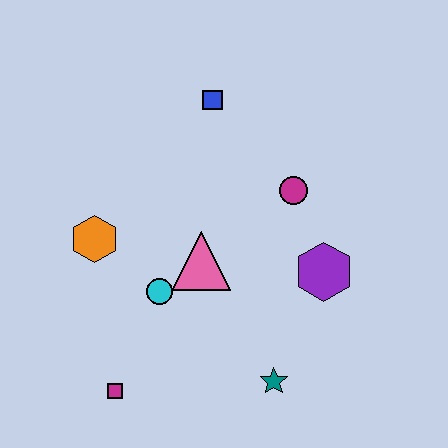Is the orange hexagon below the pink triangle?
No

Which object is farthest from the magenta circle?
The magenta square is farthest from the magenta circle.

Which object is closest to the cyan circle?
The pink triangle is closest to the cyan circle.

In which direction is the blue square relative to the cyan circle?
The blue square is above the cyan circle.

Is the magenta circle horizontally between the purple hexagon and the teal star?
Yes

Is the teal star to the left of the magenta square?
No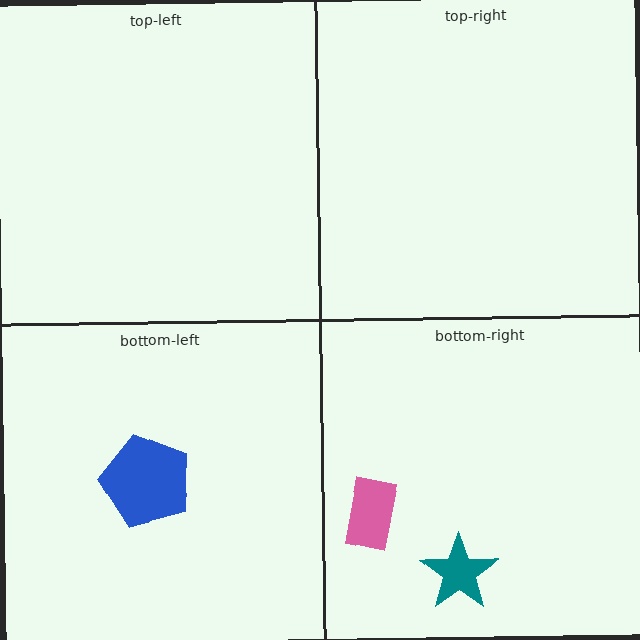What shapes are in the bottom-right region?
The pink rectangle, the teal star.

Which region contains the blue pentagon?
The bottom-left region.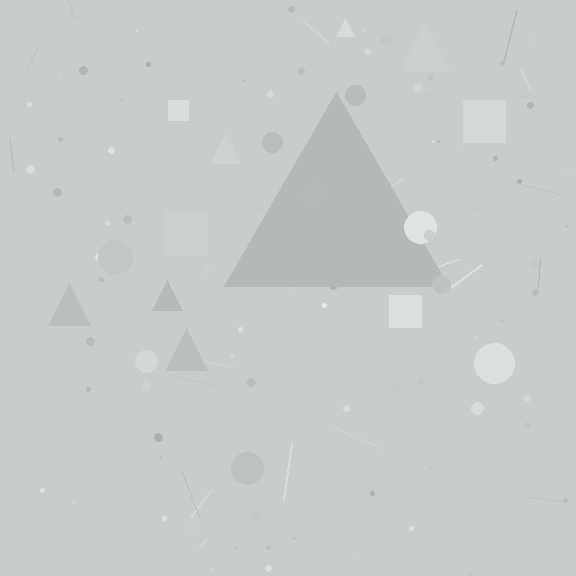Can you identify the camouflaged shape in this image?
The camouflaged shape is a triangle.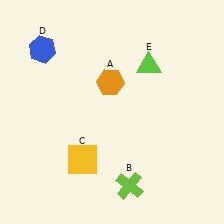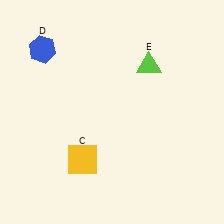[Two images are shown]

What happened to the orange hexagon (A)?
The orange hexagon (A) was removed in Image 2. It was in the top-left area of Image 1.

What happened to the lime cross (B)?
The lime cross (B) was removed in Image 2. It was in the bottom-right area of Image 1.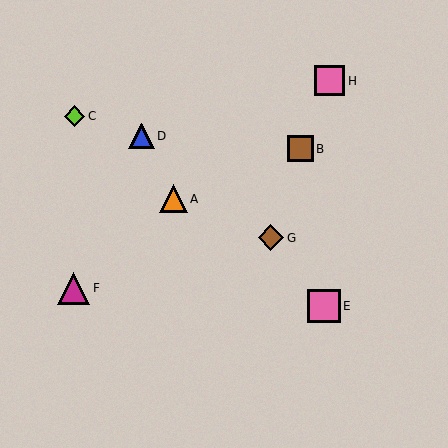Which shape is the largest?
The pink square (labeled E) is the largest.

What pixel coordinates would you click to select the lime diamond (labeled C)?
Click at (75, 116) to select the lime diamond C.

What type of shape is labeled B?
Shape B is a brown square.